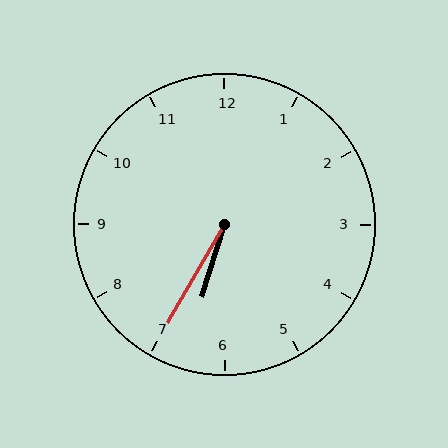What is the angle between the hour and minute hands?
Approximately 12 degrees.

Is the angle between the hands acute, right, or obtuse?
It is acute.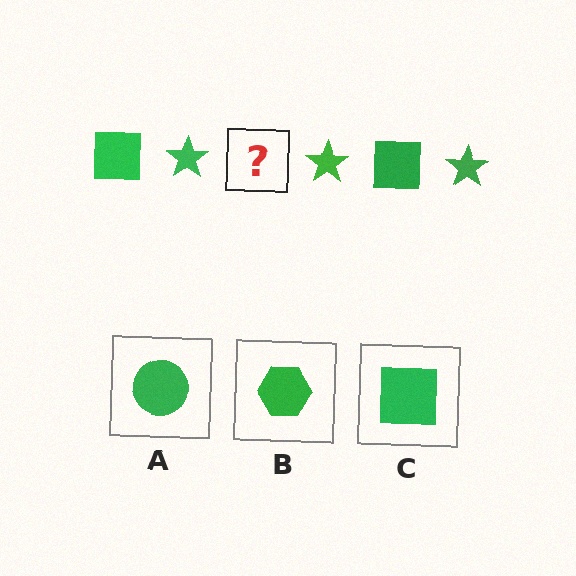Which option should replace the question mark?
Option C.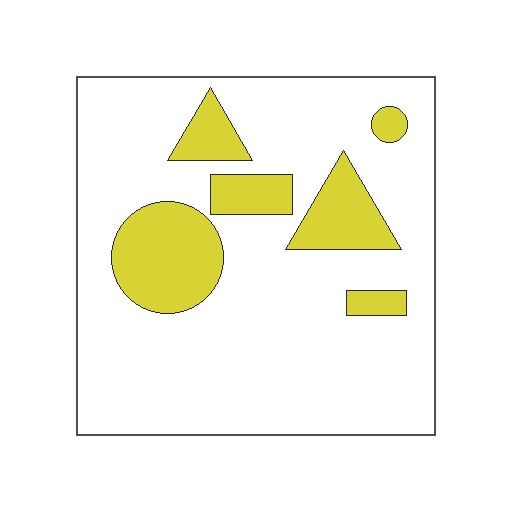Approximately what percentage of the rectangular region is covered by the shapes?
Approximately 20%.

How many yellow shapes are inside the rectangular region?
6.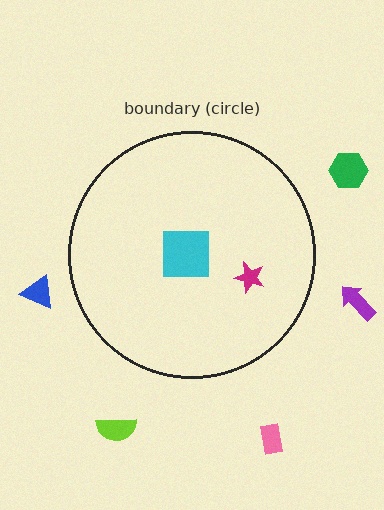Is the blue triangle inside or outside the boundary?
Outside.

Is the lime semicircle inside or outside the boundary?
Outside.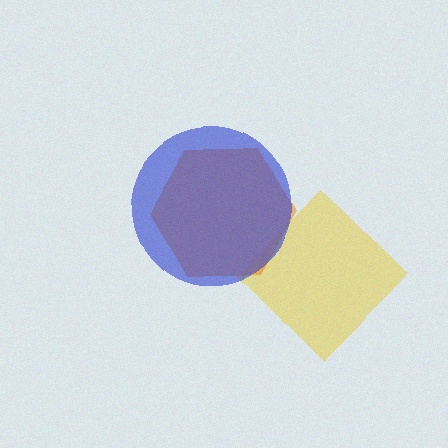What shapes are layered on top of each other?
The layered shapes are: a yellow diamond, an orange hexagon, a blue circle.